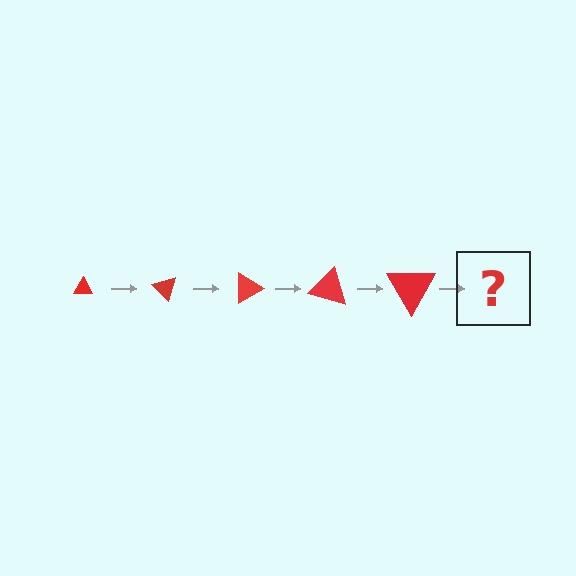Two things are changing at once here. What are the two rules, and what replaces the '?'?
The two rules are that the triangle grows larger each step and it rotates 45 degrees each step. The '?' should be a triangle, larger than the previous one and rotated 225 degrees from the start.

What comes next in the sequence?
The next element should be a triangle, larger than the previous one and rotated 225 degrees from the start.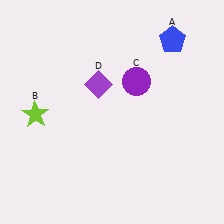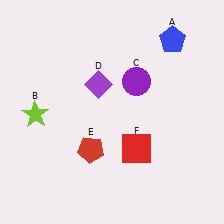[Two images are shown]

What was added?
A red pentagon (E), a red square (F) were added in Image 2.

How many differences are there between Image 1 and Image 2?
There are 2 differences between the two images.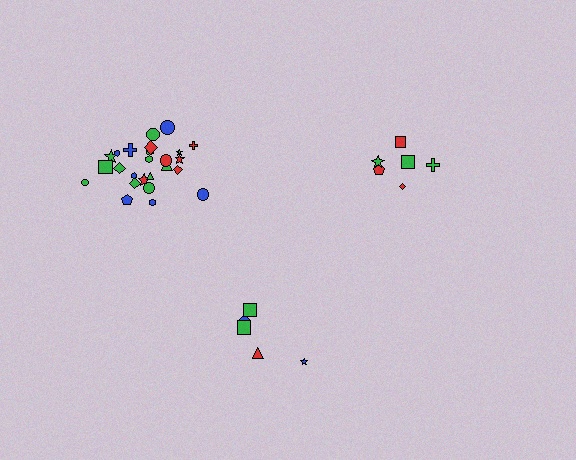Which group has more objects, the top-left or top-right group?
The top-left group.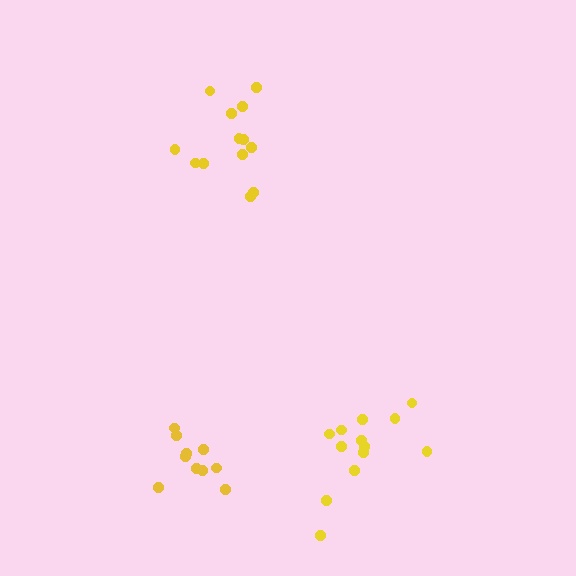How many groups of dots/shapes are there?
There are 3 groups.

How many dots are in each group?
Group 1: 13 dots, Group 2: 13 dots, Group 3: 10 dots (36 total).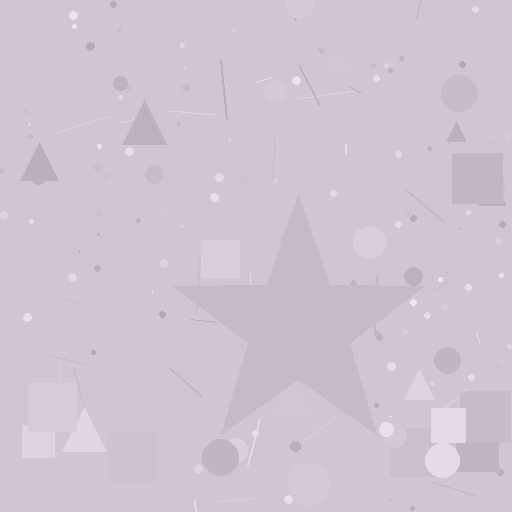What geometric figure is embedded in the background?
A star is embedded in the background.